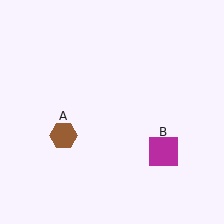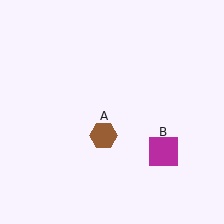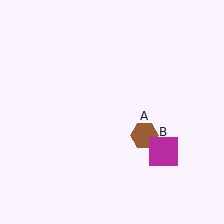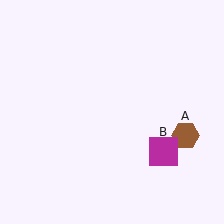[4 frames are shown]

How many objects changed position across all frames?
1 object changed position: brown hexagon (object A).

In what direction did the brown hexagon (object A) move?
The brown hexagon (object A) moved right.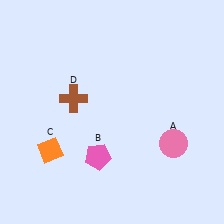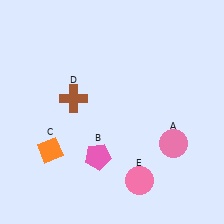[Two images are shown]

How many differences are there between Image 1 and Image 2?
There is 1 difference between the two images.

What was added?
A pink circle (E) was added in Image 2.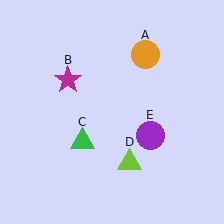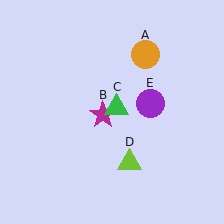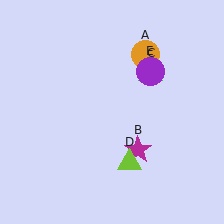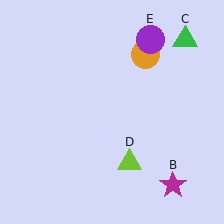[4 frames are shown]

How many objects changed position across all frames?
3 objects changed position: magenta star (object B), green triangle (object C), purple circle (object E).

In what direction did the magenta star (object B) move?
The magenta star (object B) moved down and to the right.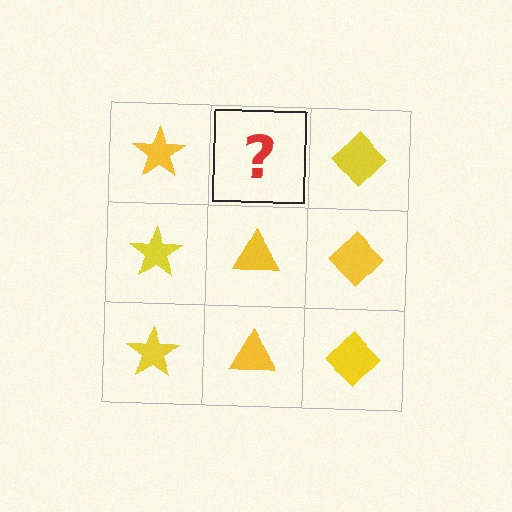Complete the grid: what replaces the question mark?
The question mark should be replaced with a yellow triangle.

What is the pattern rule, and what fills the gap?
The rule is that each column has a consistent shape. The gap should be filled with a yellow triangle.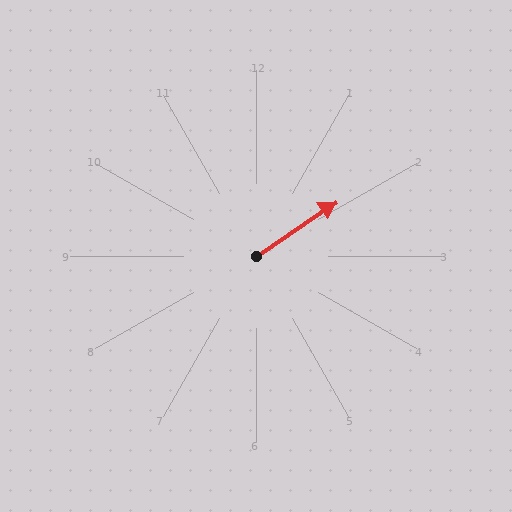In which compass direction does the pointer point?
Northeast.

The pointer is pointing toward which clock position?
Roughly 2 o'clock.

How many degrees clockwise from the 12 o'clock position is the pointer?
Approximately 56 degrees.